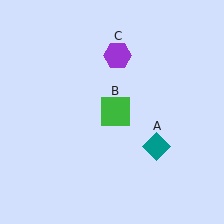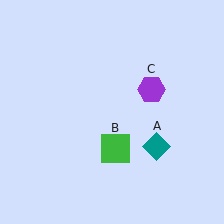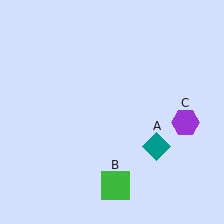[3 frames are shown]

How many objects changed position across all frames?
2 objects changed position: green square (object B), purple hexagon (object C).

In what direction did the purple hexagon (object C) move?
The purple hexagon (object C) moved down and to the right.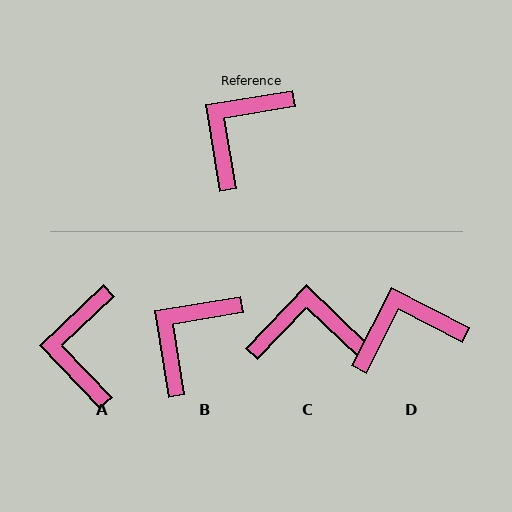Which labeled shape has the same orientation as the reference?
B.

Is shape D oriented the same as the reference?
No, it is off by about 36 degrees.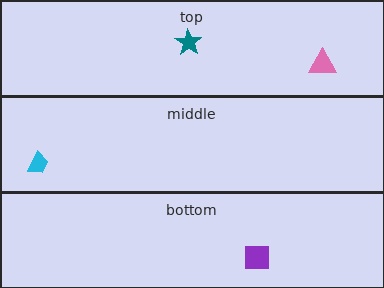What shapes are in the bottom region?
The purple square.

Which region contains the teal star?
The top region.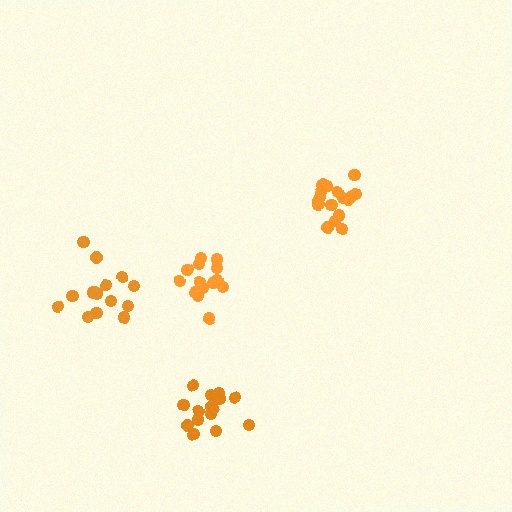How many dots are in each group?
Group 1: 14 dots, Group 2: 18 dots, Group 3: 15 dots, Group 4: 15 dots (62 total).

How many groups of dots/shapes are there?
There are 4 groups.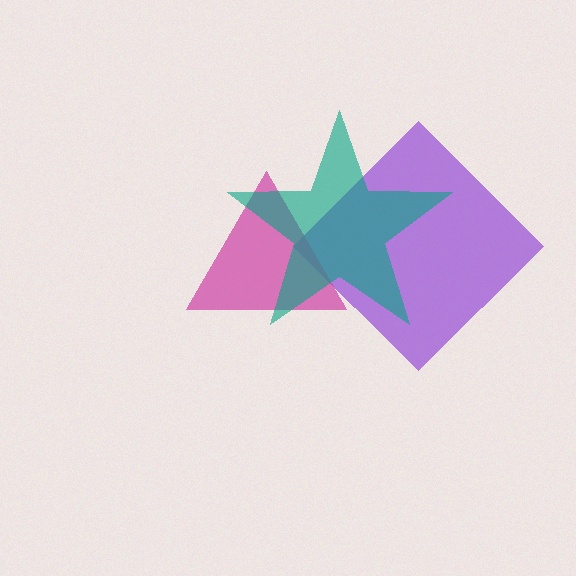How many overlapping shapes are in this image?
There are 3 overlapping shapes in the image.